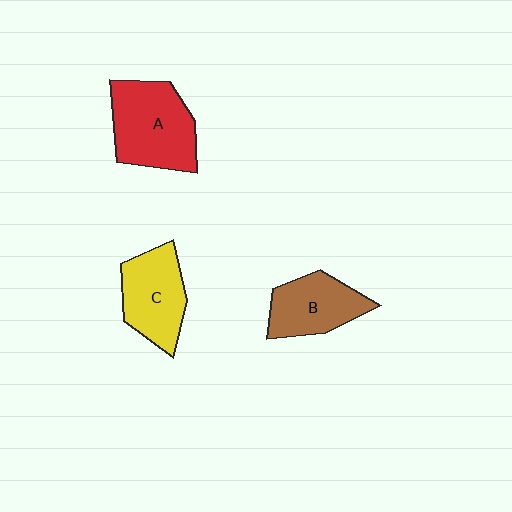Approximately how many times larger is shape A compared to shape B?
Approximately 1.4 times.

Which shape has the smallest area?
Shape B (brown).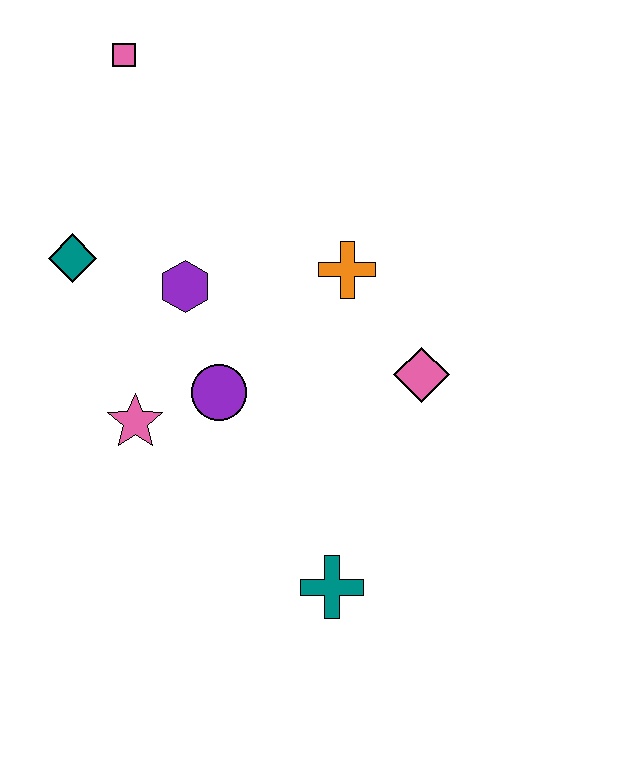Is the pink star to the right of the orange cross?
No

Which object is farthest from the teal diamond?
The teal cross is farthest from the teal diamond.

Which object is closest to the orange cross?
The pink diamond is closest to the orange cross.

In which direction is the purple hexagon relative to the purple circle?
The purple hexagon is above the purple circle.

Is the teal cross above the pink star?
No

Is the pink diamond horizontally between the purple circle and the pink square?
No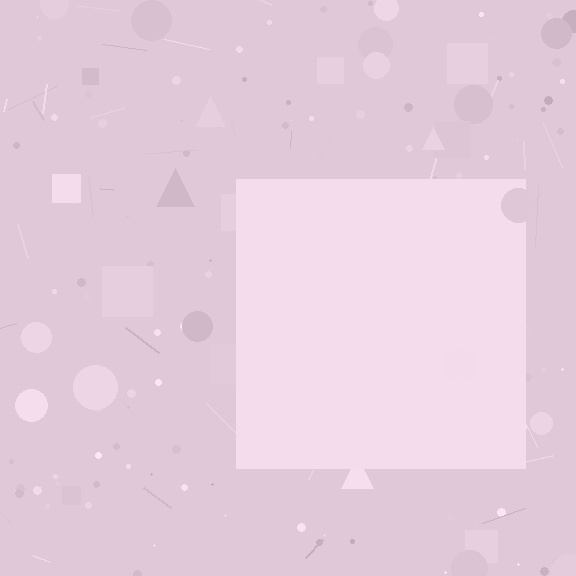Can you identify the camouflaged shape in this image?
The camouflaged shape is a square.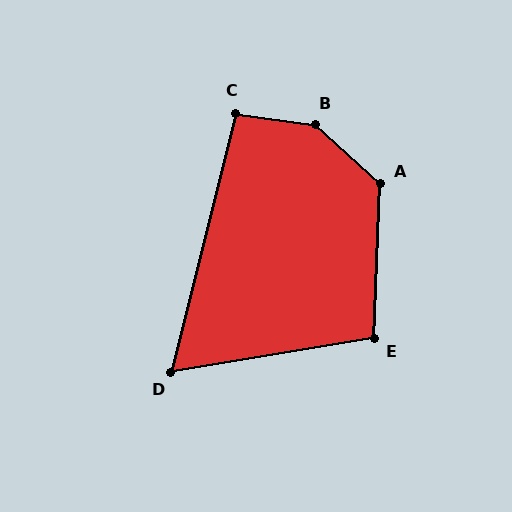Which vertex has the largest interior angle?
B, at approximately 146 degrees.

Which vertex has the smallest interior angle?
D, at approximately 67 degrees.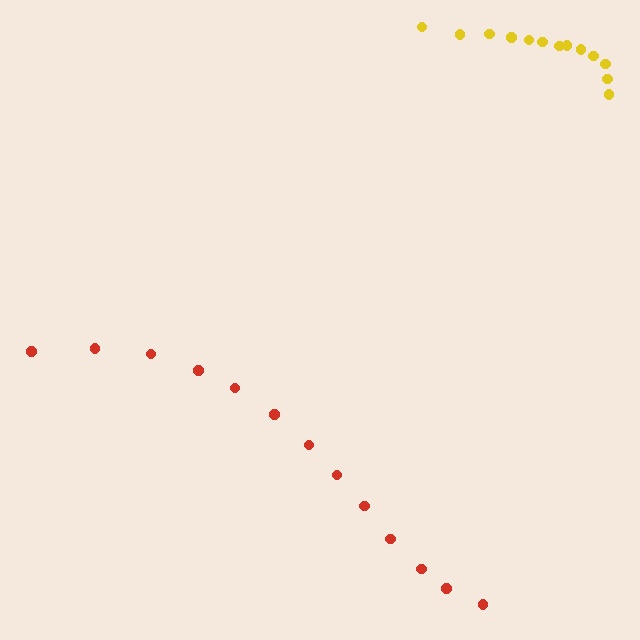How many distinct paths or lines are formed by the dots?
There are 2 distinct paths.